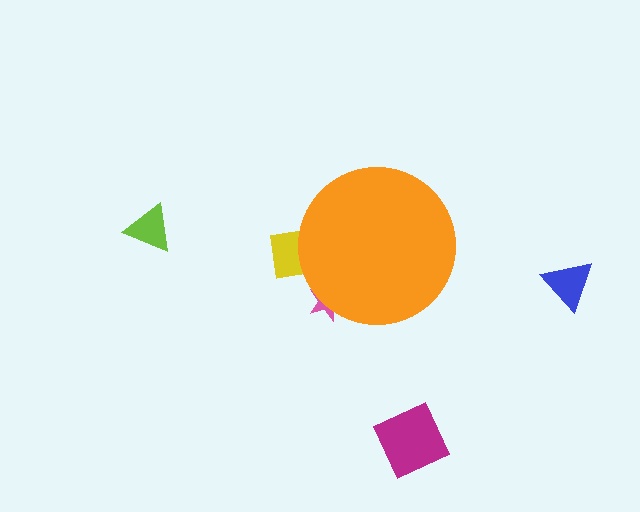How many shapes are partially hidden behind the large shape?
2 shapes are partially hidden.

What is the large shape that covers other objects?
An orange circle.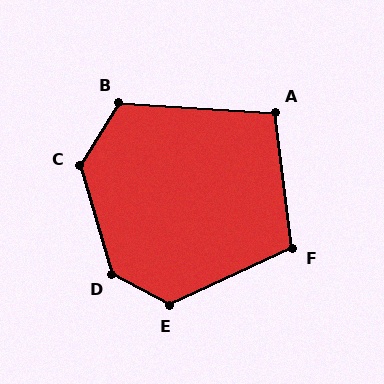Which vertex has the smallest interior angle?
A, at approximately 101 degrees.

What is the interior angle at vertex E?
Approximately 127 degrees (obtuse).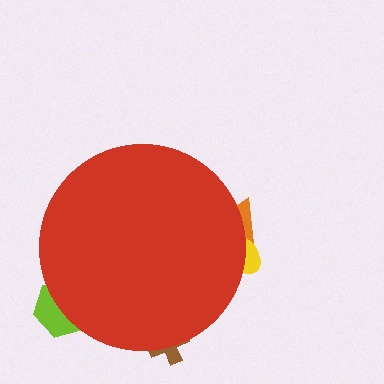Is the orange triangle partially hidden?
Yes, the orange triangle is partially hidden behind the red circle.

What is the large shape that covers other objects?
A red circle.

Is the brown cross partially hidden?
Yes, the brown cross is partially hidden behind the red circle.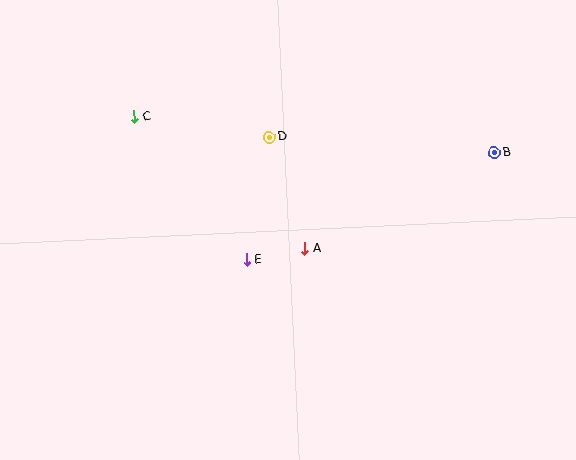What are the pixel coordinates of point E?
Point E is at (247, 260).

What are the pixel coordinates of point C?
Point C is at (134, 117).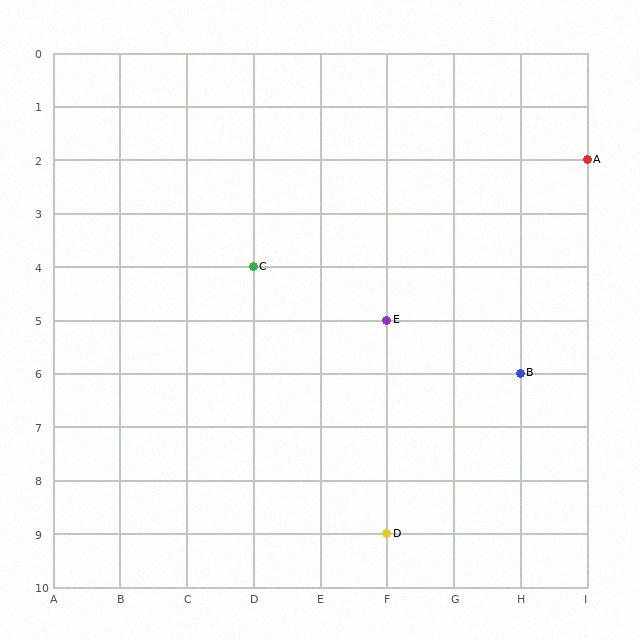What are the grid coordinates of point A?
Point A is at grid coordinates (I, 2).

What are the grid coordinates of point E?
Point E is at grid coordinates (F, 5).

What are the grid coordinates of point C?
Point C is at grid coordinates (D, 4).